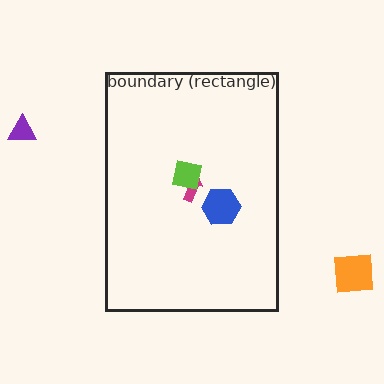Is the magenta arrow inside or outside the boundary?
Inside.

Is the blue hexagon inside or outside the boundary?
Inside.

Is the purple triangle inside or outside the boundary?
Outside.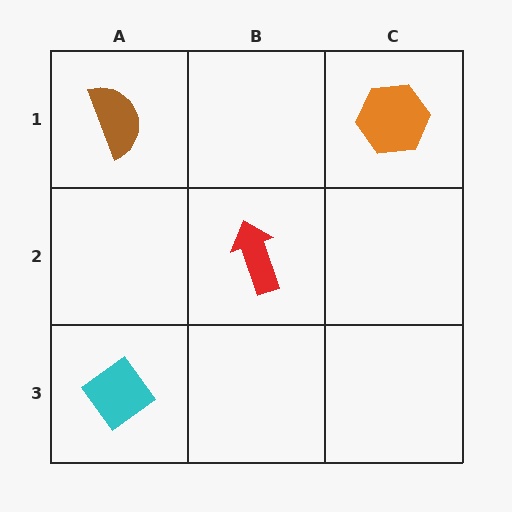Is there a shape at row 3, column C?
No, that cell is empty.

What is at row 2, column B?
A red arrow.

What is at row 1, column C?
An orange hexagon.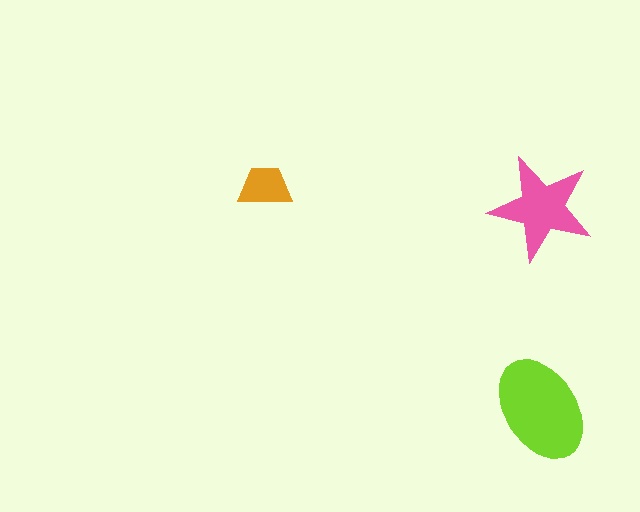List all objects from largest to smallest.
The lime ellipse, the pink star, the orange trapezoid.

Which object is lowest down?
The lime ellipse is bottommost.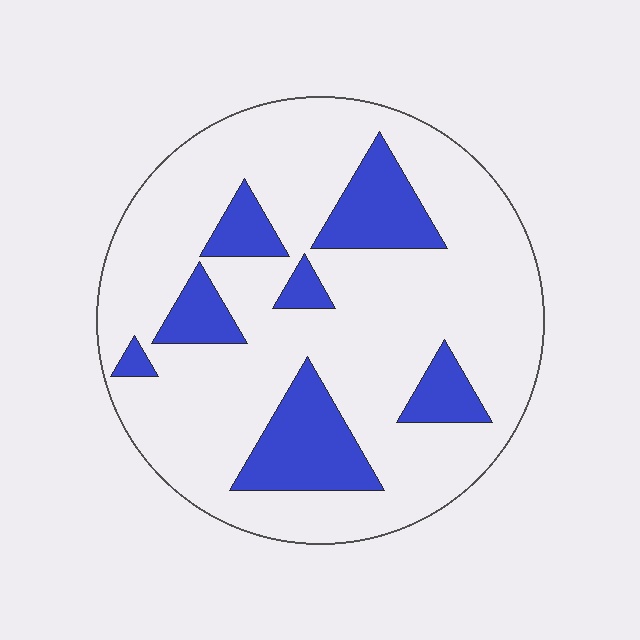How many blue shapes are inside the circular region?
7.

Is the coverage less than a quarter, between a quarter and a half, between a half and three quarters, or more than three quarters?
Less than a quarter.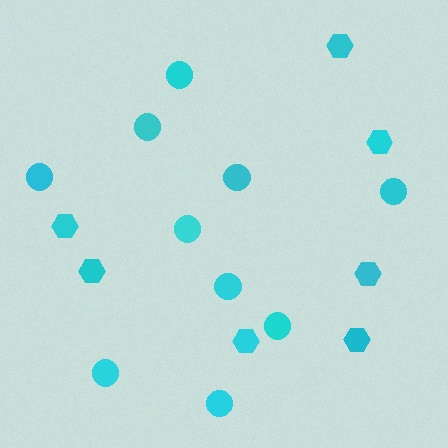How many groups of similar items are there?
There are 2 groups: one group of circles (10) and one group of hexagons (7).